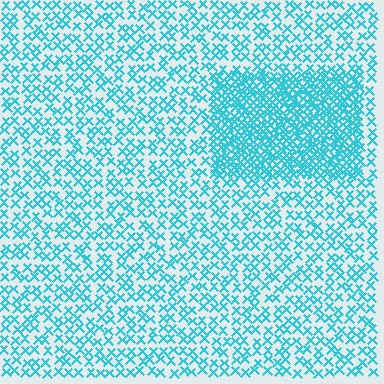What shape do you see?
I see a rectangle.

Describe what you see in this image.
The image contains small cyan elements arranged at two different densities. A rectangle-shaped region is visible where the elements are more densely packed than the surrounding area.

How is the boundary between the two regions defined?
The boundary is defined by a change in element density (approximately 2.5x ratio). All elements are the same color, size, and shape.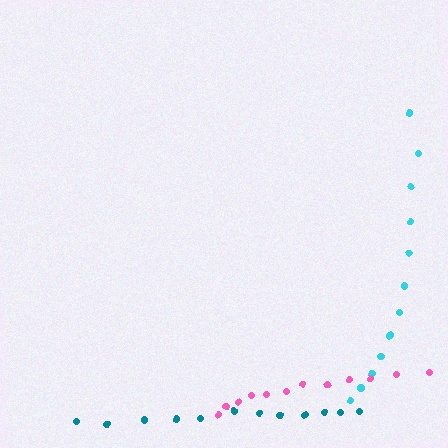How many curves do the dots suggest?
There are 3 distinct paths.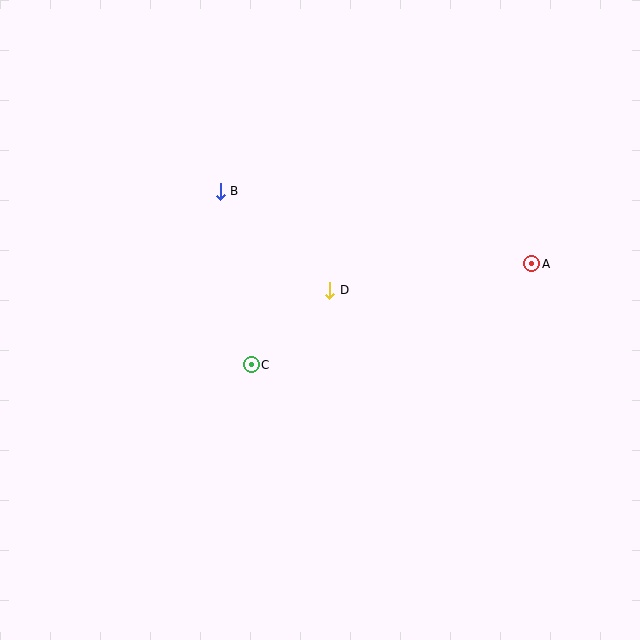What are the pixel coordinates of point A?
Point A is at (532, 264).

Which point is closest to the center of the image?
Point D at (330, 290) is closest to the center.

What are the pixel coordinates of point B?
Point B is at (220, 191).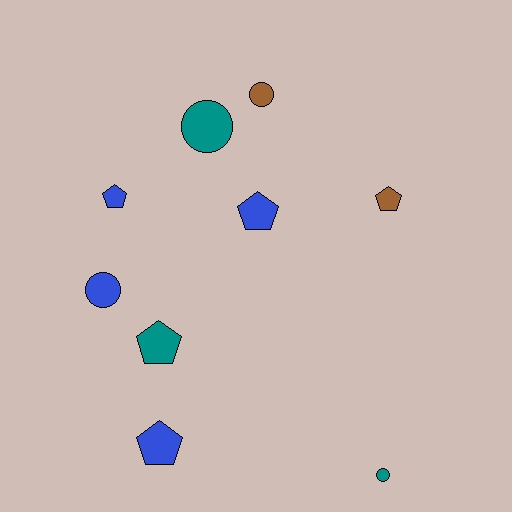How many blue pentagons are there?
There are 3 blue pentagons.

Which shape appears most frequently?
Pentagon, with 5 objects.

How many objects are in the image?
There are 9 objects.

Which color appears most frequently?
Blue, with 4 objects.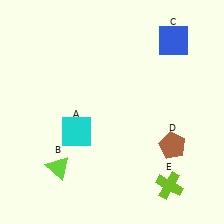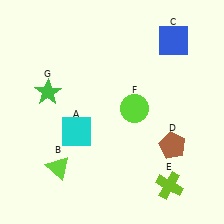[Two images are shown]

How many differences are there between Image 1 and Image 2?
There are 2 differences between the two images.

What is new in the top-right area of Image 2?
A lime circle (F) was added in the top-right area of Image 2.